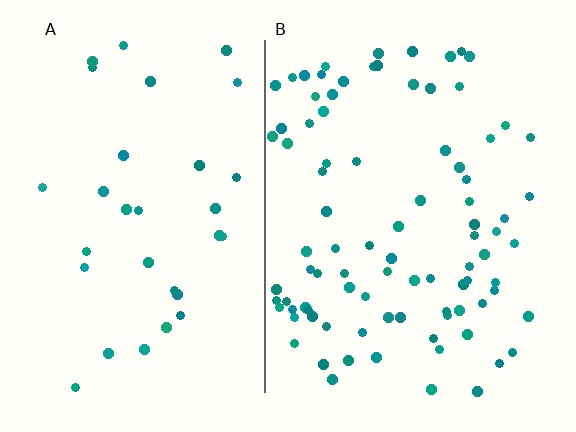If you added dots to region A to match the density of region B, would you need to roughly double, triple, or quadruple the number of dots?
Approximately triple.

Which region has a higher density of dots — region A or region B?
B (the right).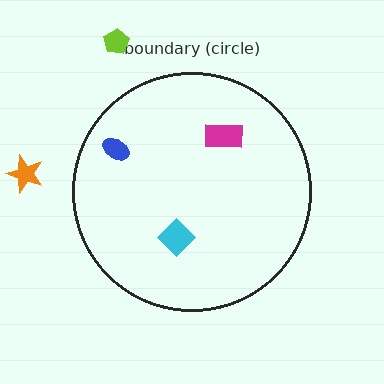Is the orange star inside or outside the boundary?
Outside.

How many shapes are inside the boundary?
3 inside, 2 outside.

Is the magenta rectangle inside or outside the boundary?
Inside.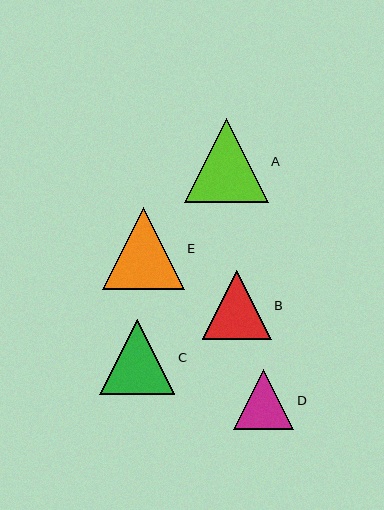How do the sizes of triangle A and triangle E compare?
Triangle A and triangle E are approximately the same size.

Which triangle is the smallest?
Triangle D is the smallest with a size of approximately 60 pixels.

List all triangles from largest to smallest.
From largest to smallest: A, E, C, B, D.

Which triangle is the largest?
Triangle A is the largest with a size of approximately 84 pixels.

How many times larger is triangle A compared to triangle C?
Triangle A is approximately 1.1 times the size of triangle C.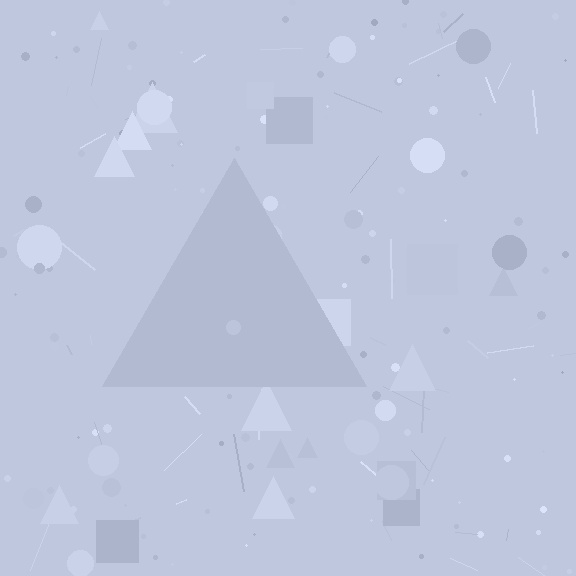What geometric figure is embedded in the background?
A triangle is embedded in the background.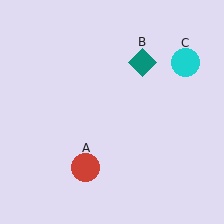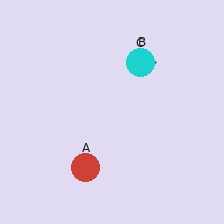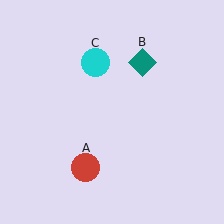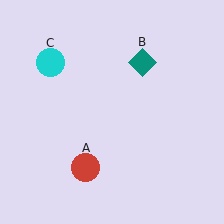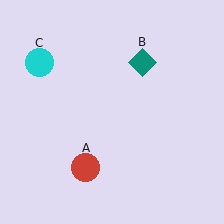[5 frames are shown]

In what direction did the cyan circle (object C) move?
The cyan circle (object C) moved left.